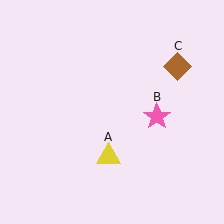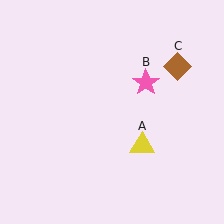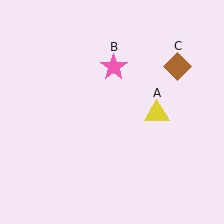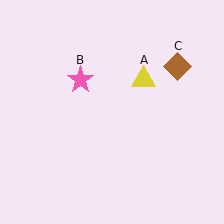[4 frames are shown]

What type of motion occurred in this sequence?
The yellow triangle (object A), pink star (object B) rotated counterclockwise around the center of the scene.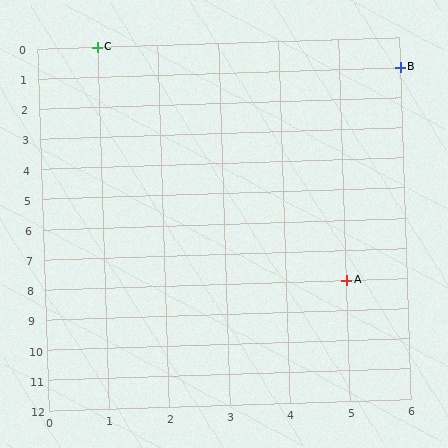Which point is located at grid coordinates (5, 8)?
Point A is at (5, 8).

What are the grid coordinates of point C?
Point C is at grid coordinates (1, 0).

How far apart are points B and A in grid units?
Points B and A are 1 column and 7 rows apart (about 7.1 grid units diagonally).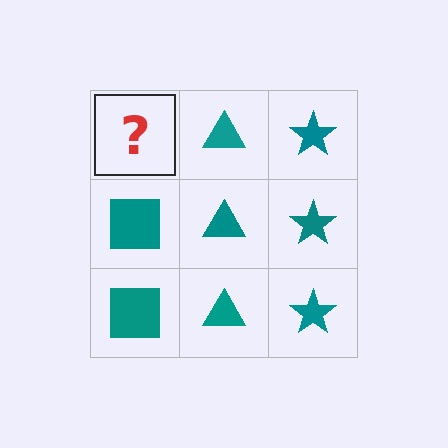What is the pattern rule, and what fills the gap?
The rule is that each column has a consistent shape. The gap should be filled with a teal square.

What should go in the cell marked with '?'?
The missing cell should contain a teal square.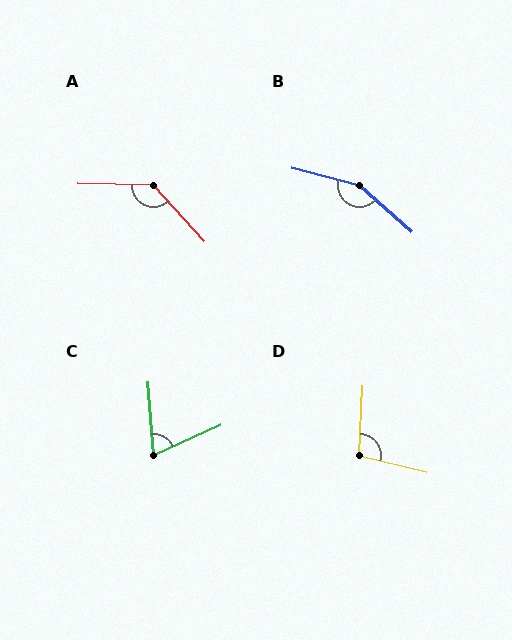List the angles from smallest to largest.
C (70°), D (101°), A (133°), B (153°).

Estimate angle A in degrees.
Approximately 133 degrees.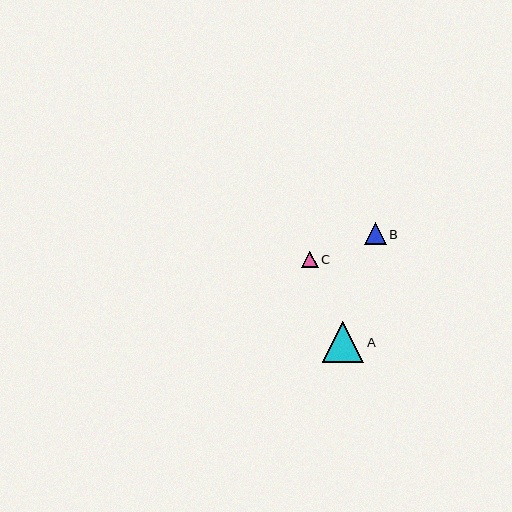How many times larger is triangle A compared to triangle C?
Triangle A is approximately 2.4 times the size of triangle C.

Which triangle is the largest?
Triangle A is the largest with a size of approximately 41 pixels.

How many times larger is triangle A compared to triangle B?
Triangle A is approximately 1.9 times the size of triangle B.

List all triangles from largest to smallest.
From largest to smallest: A, B, C.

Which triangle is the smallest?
Triangle C is the smallest with a size of approximately 17 pixels.